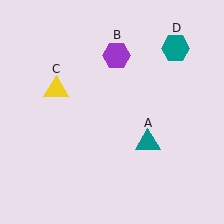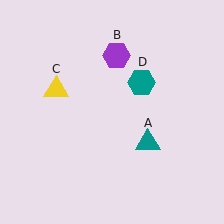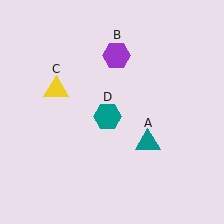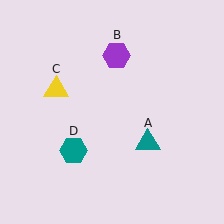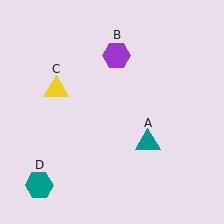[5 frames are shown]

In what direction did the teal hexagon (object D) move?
The teal hexagon (object D) moved down and to the left.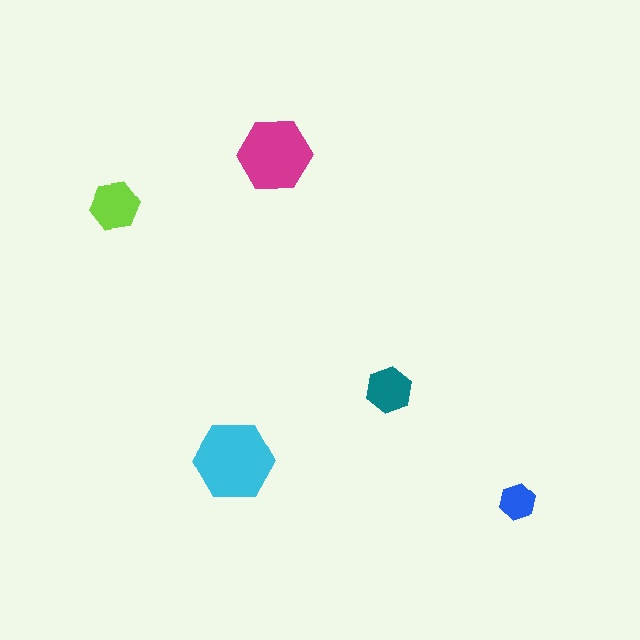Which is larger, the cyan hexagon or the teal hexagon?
The cyan one.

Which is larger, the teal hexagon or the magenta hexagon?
The magenta one.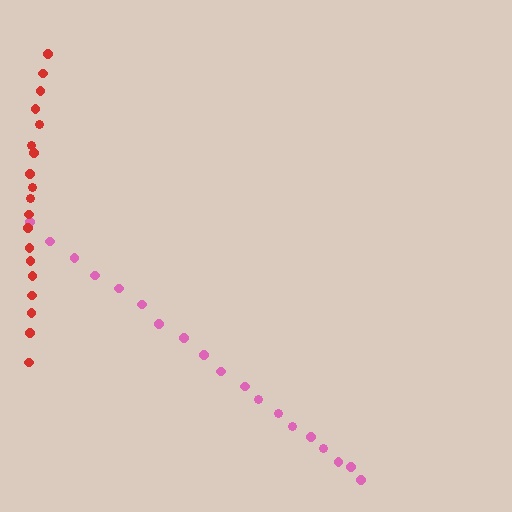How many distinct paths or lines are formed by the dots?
There are 2 distinct paths.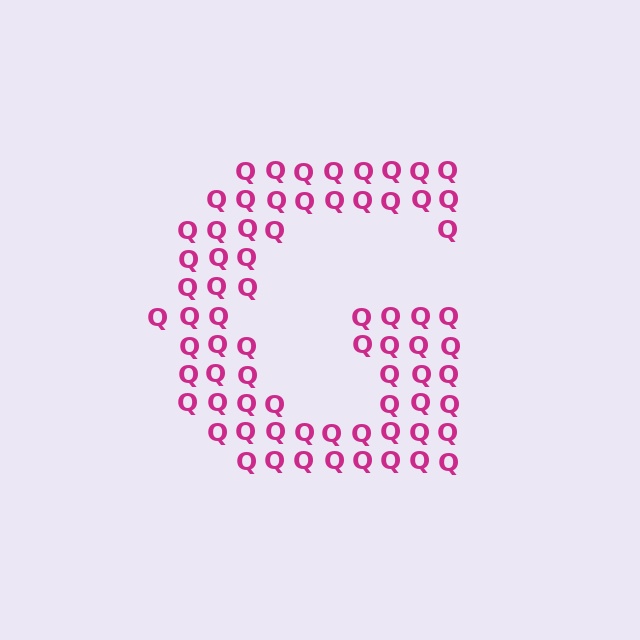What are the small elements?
The small elements are letter Q's.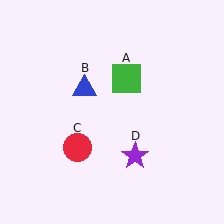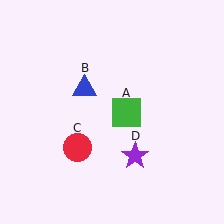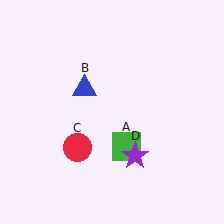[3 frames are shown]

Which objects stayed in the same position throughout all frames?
Blue triangle (object B) and red circle (object C) and purple star (object D) remained stationary.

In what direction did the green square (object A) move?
The green square (object A) moved down.